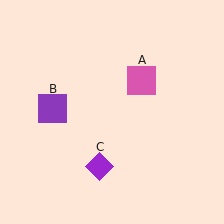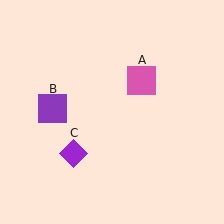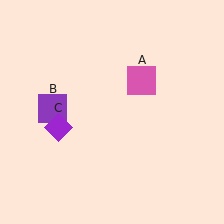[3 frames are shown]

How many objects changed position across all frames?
1 object changed position: purple diamond (object C).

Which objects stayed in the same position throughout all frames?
Pink square (object A) and purple square (object B) remained stationary.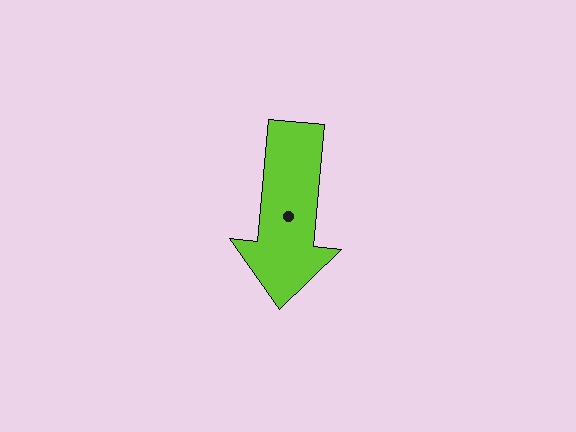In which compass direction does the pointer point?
South.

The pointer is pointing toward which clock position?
Roughly 6 o'clock.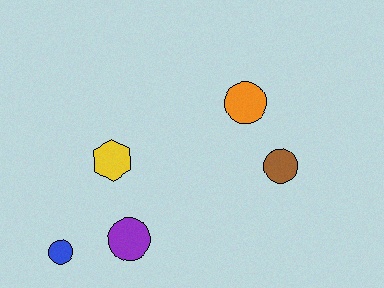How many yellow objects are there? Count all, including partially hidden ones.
There is 1 yellow object.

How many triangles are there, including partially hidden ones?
There are no triangles.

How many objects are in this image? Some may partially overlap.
There are 5 objects.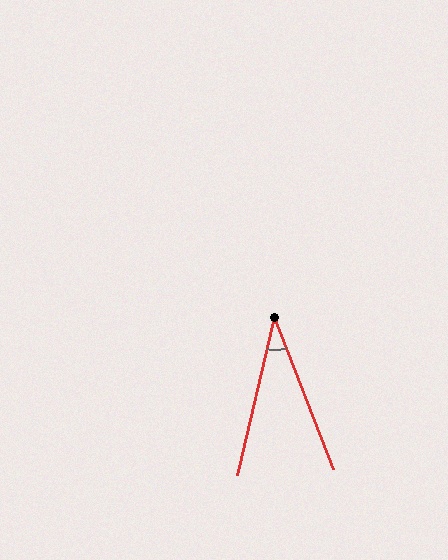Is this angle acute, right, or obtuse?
It is acute.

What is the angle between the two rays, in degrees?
Approximately 34 degrees.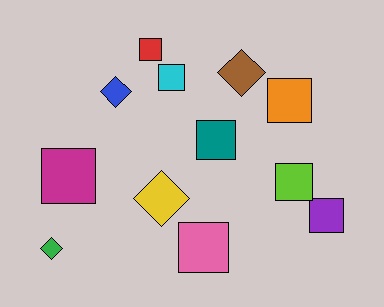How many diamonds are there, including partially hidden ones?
There are 4 diamonds.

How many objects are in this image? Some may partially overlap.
There are 12 objects.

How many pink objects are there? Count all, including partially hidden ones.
There is 1 pink object.